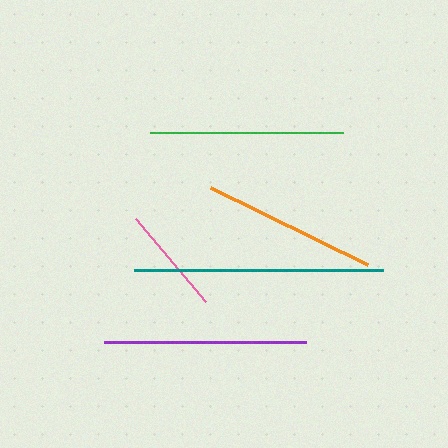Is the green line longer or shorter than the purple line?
The purple line is longer than the green line.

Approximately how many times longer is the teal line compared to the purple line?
The teal line is approximately 1.2 times the length of the purple line.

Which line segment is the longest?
The teal line is the longest at approximately 250 pixels.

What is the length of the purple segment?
The purple segment is approximately 202 pixels long.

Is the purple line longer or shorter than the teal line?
The teal line is longer than the purple line.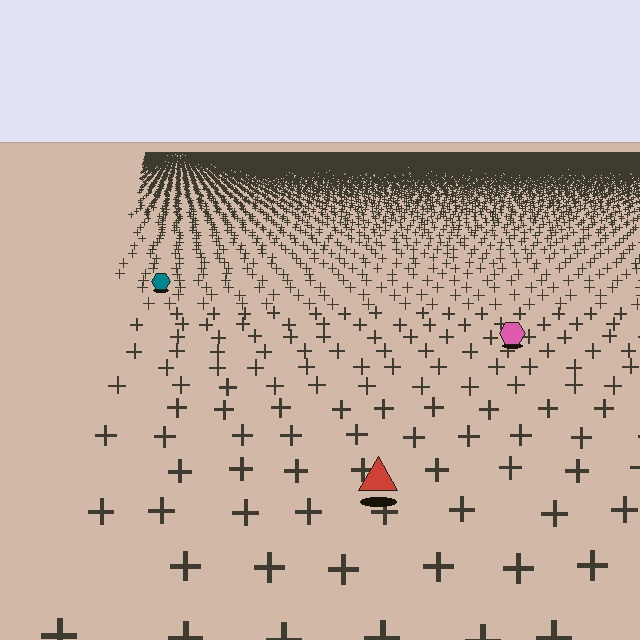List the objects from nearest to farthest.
From nearest to farthest: the red triangle, the pink hexagon, the teal hexagon.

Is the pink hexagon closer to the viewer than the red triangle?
No. The red triangle is closer — you can tell from the texture gradient: the ground texture is coarser near it.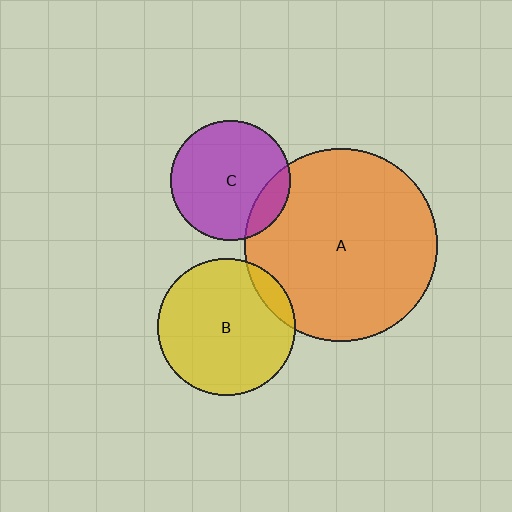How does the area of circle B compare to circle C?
Approximately 1.3 times.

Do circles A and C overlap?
Yes.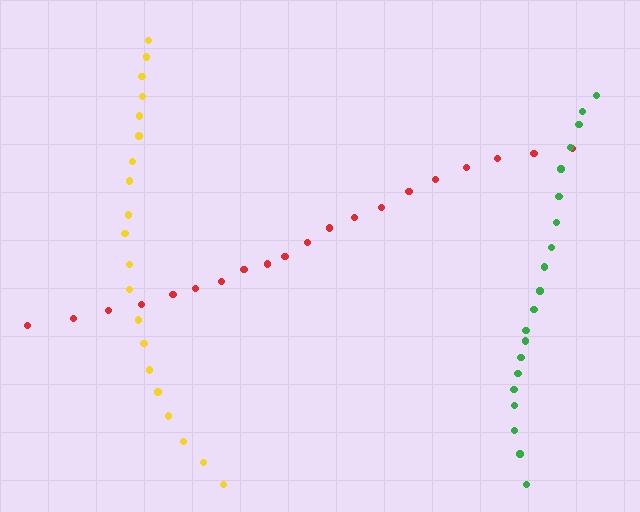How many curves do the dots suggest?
There are 3 distinct paths.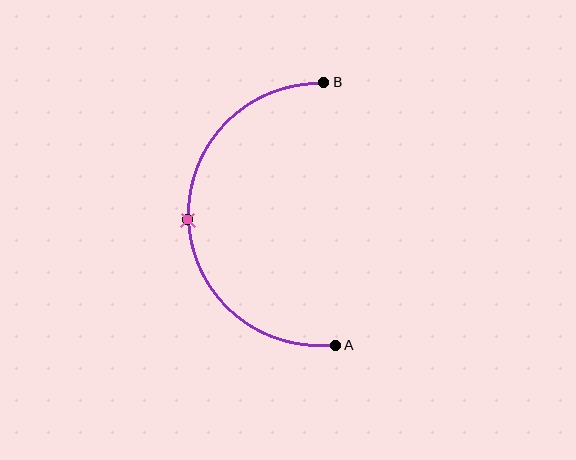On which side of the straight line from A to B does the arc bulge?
The arc bulges to the left of the straight line connecting A and B.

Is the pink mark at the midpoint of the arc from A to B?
Yes. The pink mark lies on the arc at equal arc-length from both A and B — it is the arc midpoint.